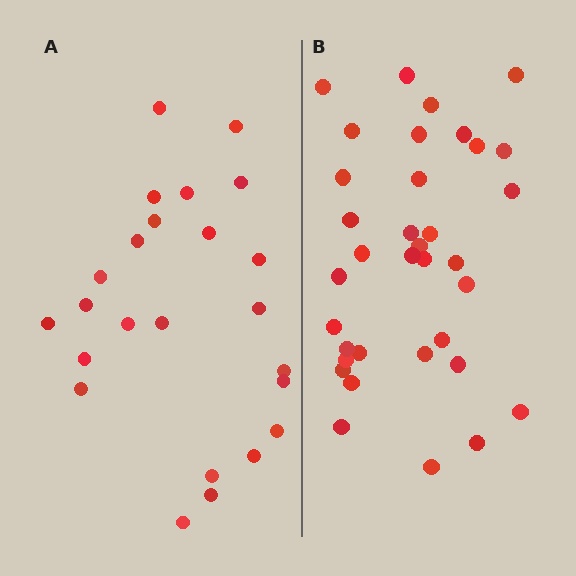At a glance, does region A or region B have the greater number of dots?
Region B (the right region) has more dots.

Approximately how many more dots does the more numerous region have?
Region B has roughly 12 or so more dots than region A.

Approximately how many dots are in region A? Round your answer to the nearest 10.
About 20 dots. (The exact count is 24, which rounds to 20.)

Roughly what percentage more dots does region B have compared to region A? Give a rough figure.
About 45% more.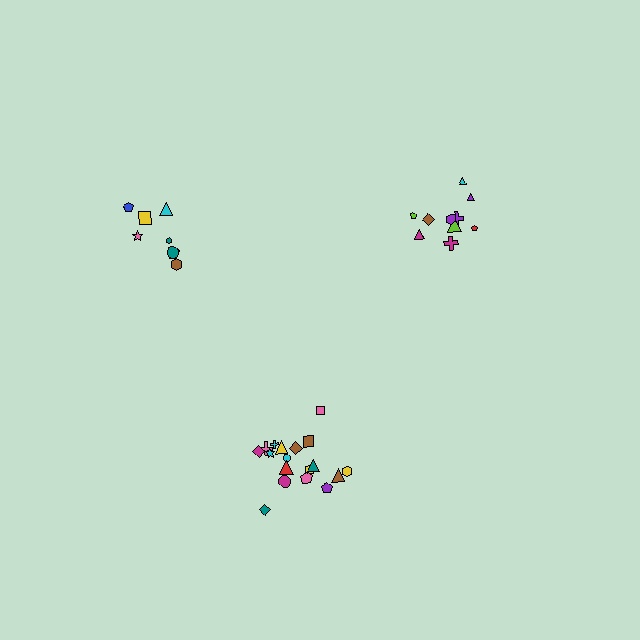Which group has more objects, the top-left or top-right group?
The top-right group.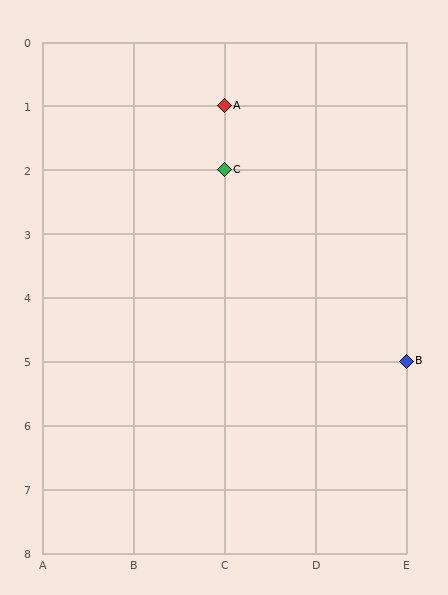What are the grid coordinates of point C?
Point C is at grid coordinates (C, 2).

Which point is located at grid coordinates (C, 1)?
Point A is at (C, 1).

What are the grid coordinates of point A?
Point A is at grid coordinates (C, 1).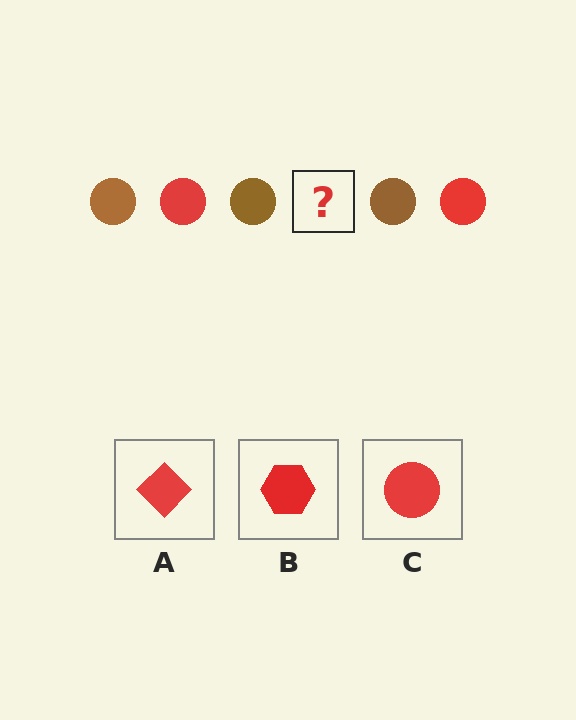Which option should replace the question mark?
Option C.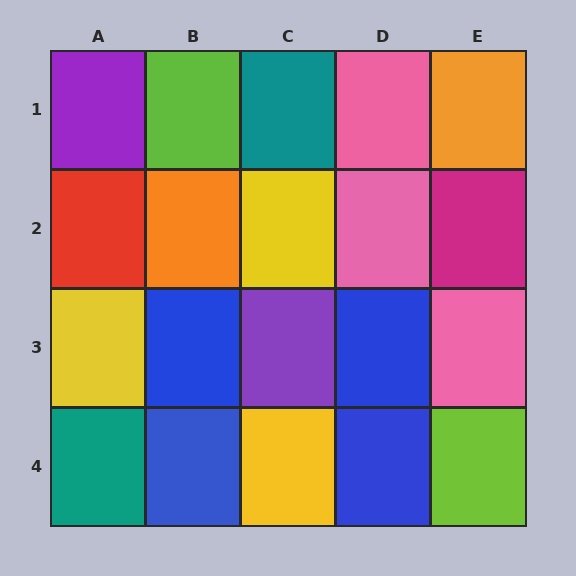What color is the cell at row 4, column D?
Blue.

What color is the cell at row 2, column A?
Red.